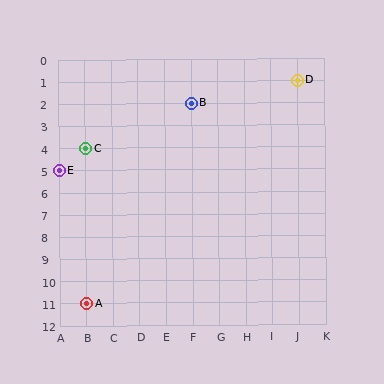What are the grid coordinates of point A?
Point A is at grid coordinates (B, 11).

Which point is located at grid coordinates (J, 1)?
Point D is at (J, 1).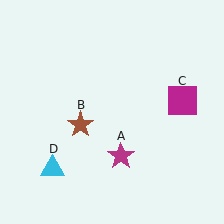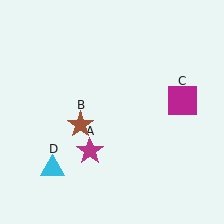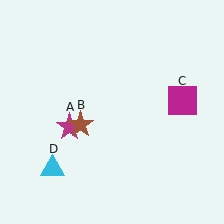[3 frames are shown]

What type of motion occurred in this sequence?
The magenta star (object A) rotated clockwise around the center of the scene.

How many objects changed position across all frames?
1 object changed position: magenta star (object A).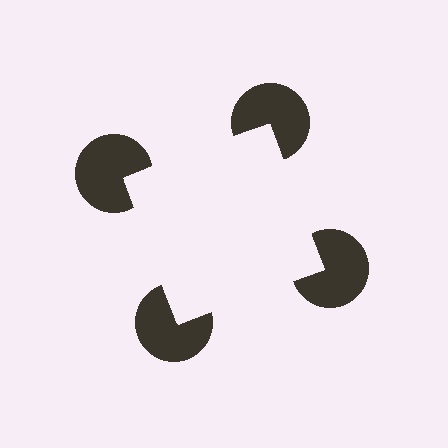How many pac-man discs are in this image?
There are 4 — one at each vertex of the illusory square.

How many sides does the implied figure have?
4 sides.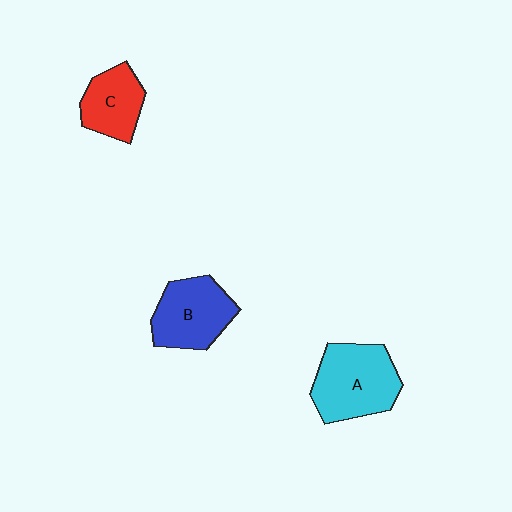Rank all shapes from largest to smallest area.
From largest to smallest: A (cyan), B (blue), C (red).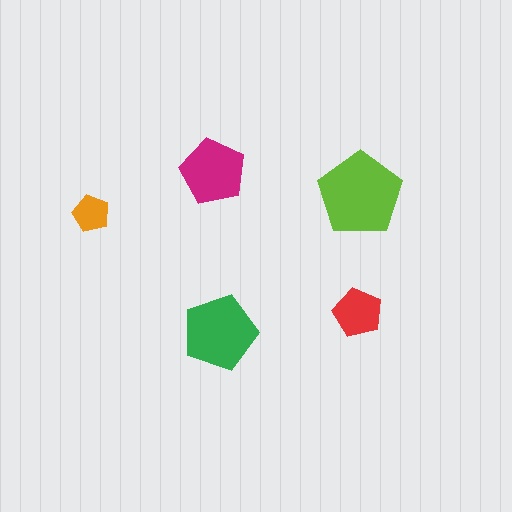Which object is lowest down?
The green pentagon is bottommost.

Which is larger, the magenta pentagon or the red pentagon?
The magenta one.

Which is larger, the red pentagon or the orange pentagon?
The red one.